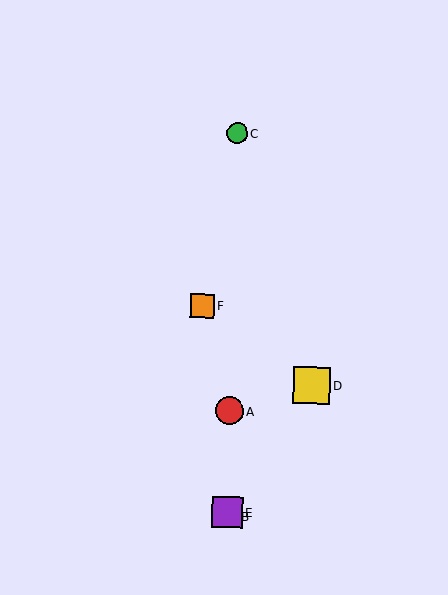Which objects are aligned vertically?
Objects A, B, C, E are aligned vertically.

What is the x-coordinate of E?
Object E is at x≈227.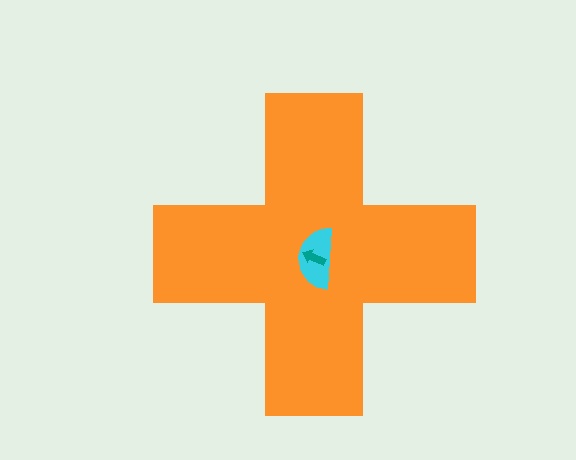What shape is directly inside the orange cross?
The cyan semicircle.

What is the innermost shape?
The teal arrow.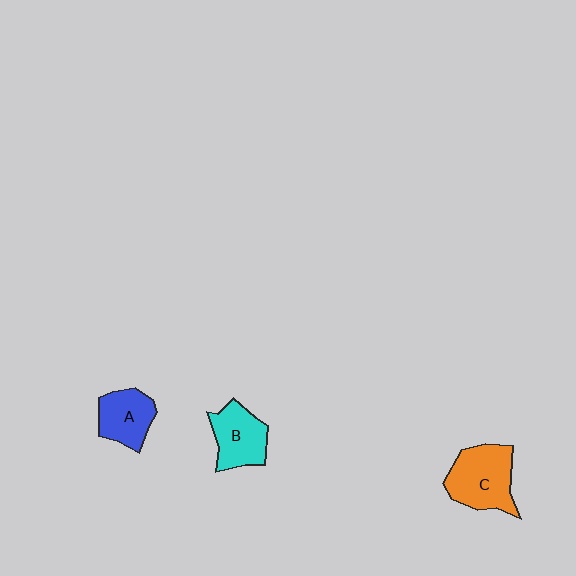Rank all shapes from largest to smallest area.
From largest to smallest: C (orange), B (cyan), A (blue).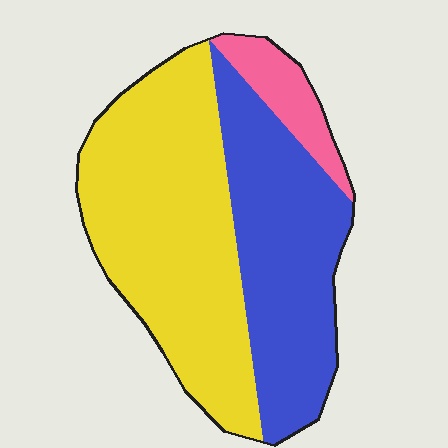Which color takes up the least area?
Pink, at roughly 10%.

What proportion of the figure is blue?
Blue takes up between a third and a half of the figure.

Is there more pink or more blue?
Blue.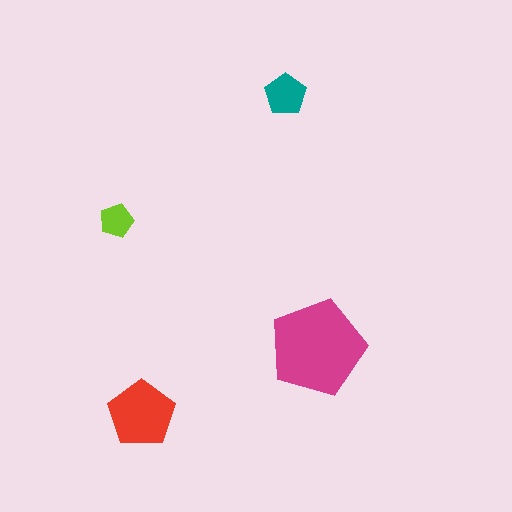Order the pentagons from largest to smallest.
the magenta one, the red one, the teal one, the lime one.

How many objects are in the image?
There are 4 objects in the image.